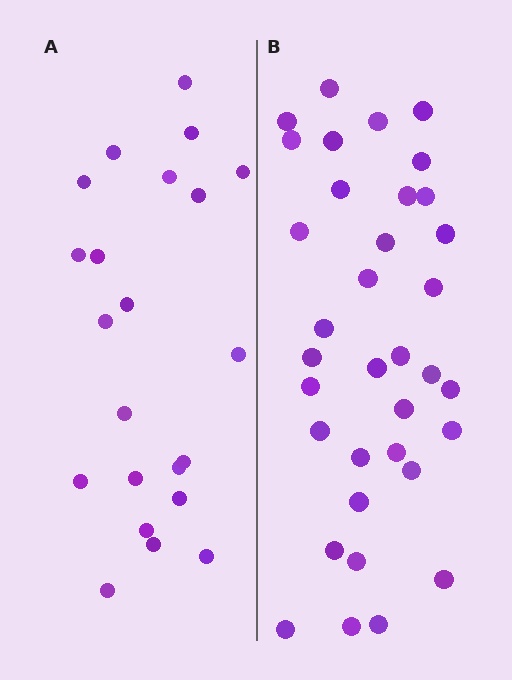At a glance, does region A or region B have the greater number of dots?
Region B (the right region) has more dots.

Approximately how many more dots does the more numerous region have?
Region B has approximately 15 more dots than region A.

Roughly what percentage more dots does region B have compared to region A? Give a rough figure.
About 60% more.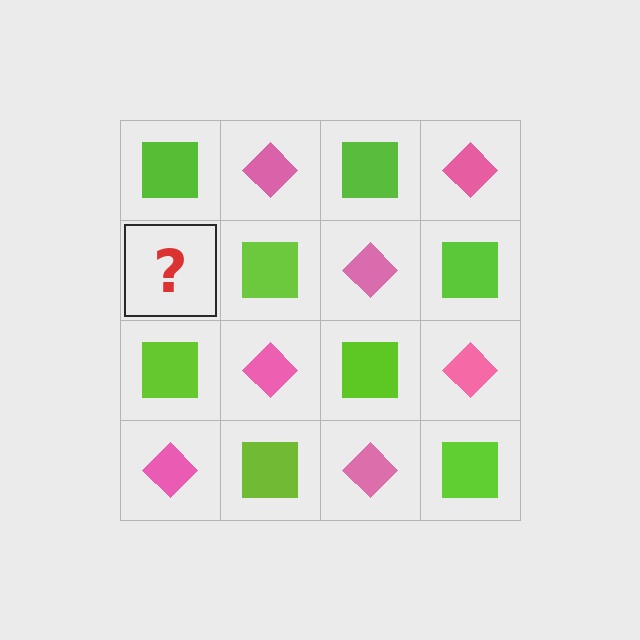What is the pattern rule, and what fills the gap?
The rule is that it alternates lime square and pink diamond in a checkerboard pattern. The gap should be filled with a pink diamond.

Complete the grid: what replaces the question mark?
The question mark should be replaced with a pink diamond.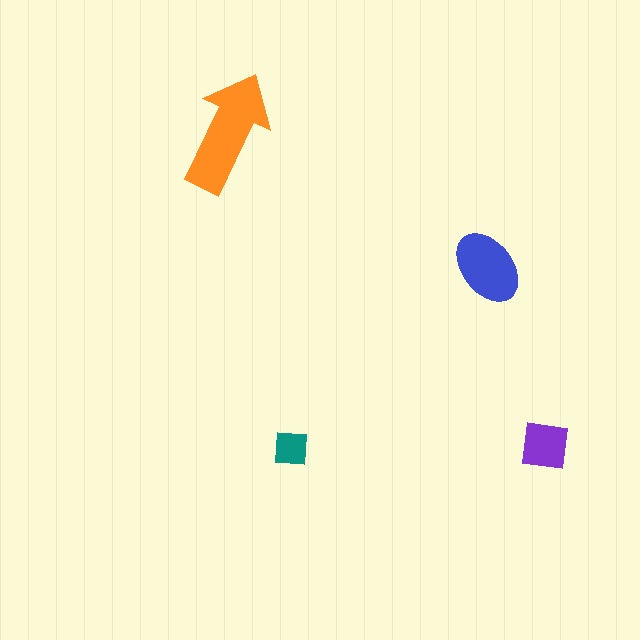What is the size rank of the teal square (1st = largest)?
4th.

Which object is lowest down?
The teal square is bottommost.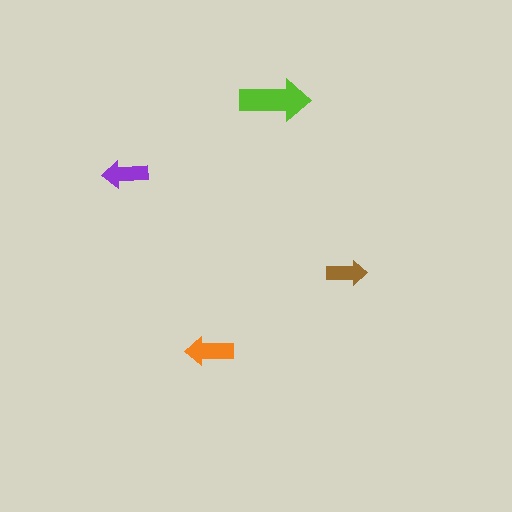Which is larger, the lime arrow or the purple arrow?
The lime one.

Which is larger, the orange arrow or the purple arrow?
The orange one.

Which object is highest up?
The lime arrow is topmost.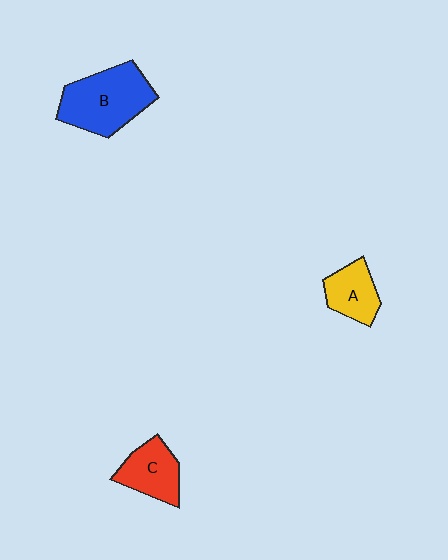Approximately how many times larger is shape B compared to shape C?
Approximately 1.6 times.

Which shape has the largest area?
Shape B (blue).